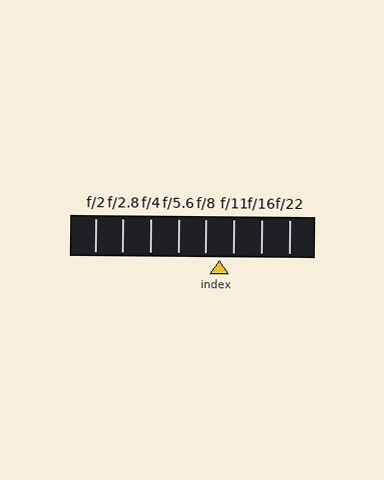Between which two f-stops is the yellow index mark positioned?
The index mark is between f/8 and f/11.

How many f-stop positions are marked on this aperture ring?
There are 8 f-stop positions marked.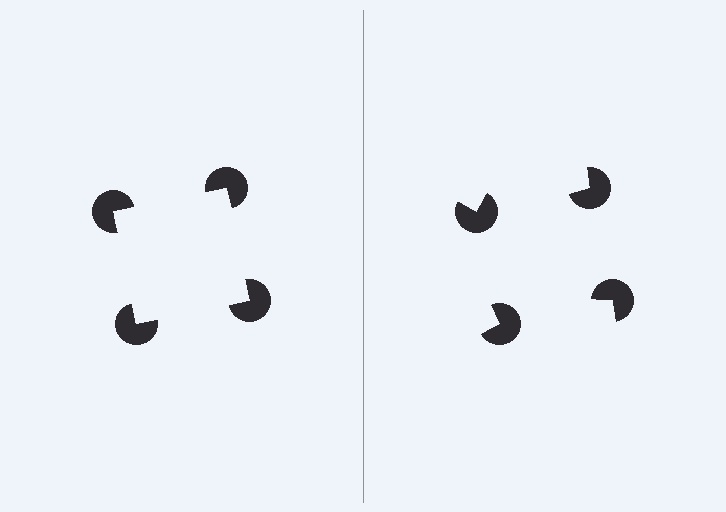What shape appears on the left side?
An illusory square.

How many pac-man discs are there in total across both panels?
8 — 4 on each side.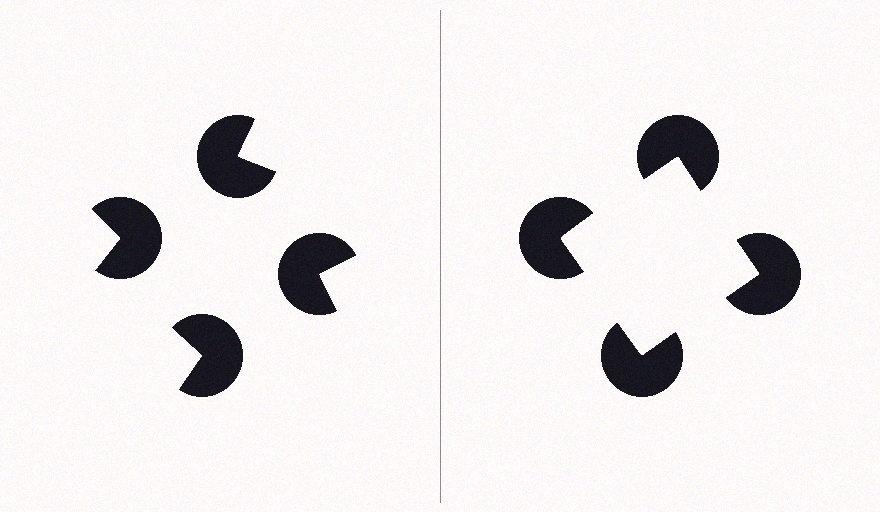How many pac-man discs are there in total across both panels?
8 — 4 on each side.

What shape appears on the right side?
An illusory square.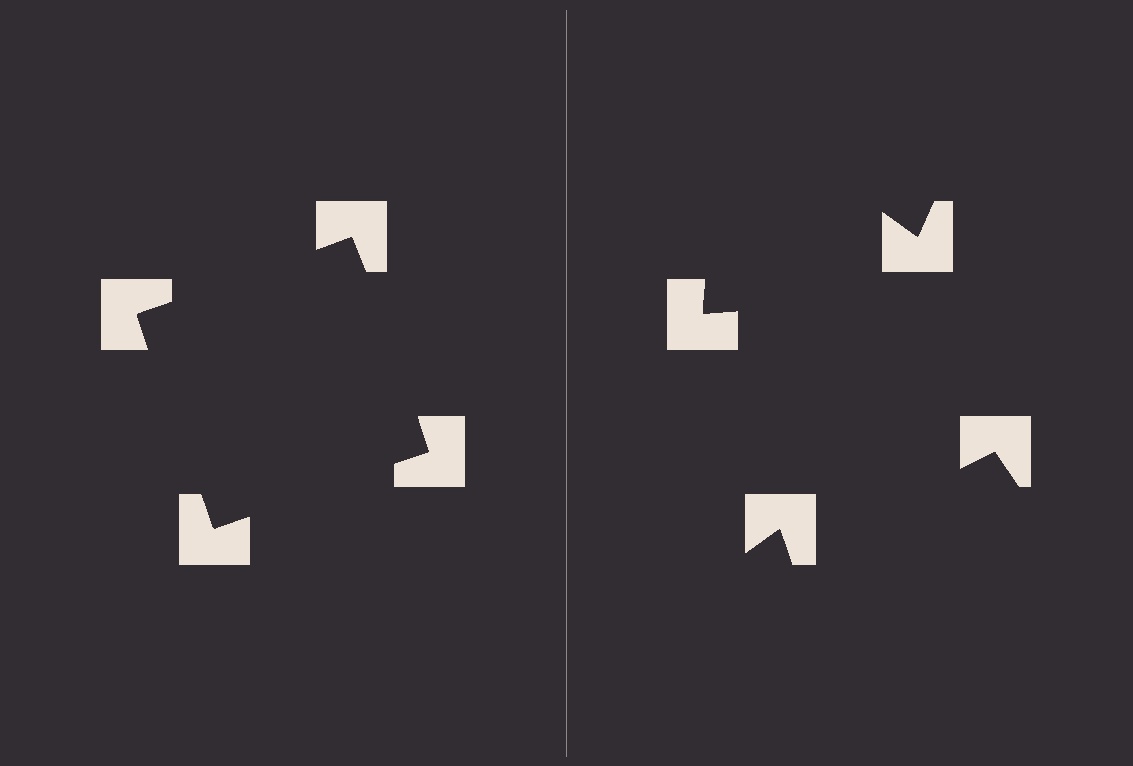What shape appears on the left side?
An illusory square.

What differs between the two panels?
The notched squares are positioned identically on both sides; only the wedge orientations differ. On the left they align to a square; on the right they are misaligned.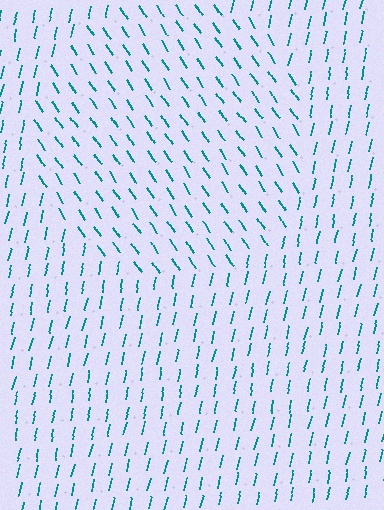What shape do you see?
I see a circle.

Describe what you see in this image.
The image is filled with small teal line segments. A circle region in the image has lines oriented differently from the surrounding lines, creating a visible texture boundary.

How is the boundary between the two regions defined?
The boundary is defined purely by a change in line orientation (approximately 45 degrees difference). All lines are the same color and thickness.